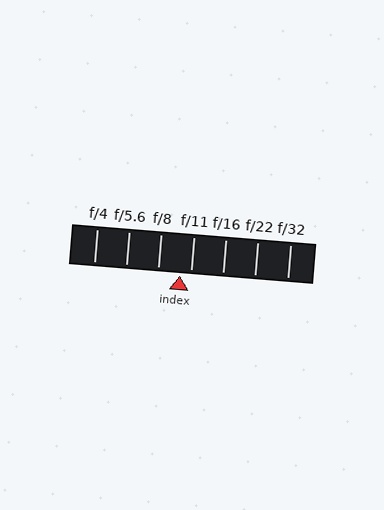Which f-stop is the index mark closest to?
The index mark is closest to f/11.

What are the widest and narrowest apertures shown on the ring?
The widest aperture shown is f/4 and the narrowest is f/32.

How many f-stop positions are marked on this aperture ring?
There are 7 f-stop positions marked.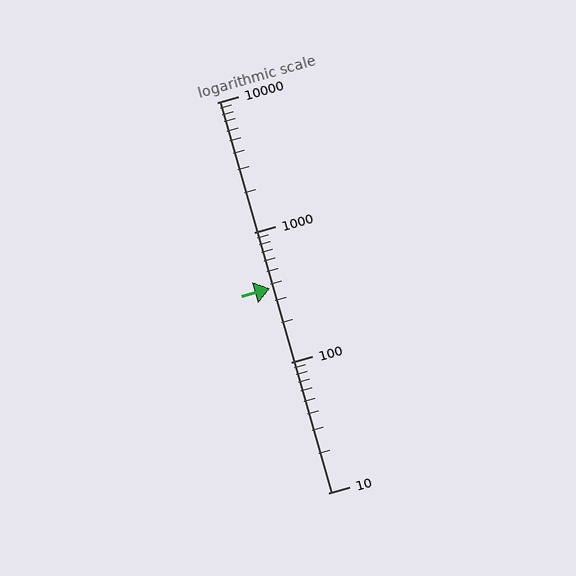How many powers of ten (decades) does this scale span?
The scale spans 3 decades, from 10 to 10000.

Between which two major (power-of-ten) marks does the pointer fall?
The pointer is between 100 and 1000.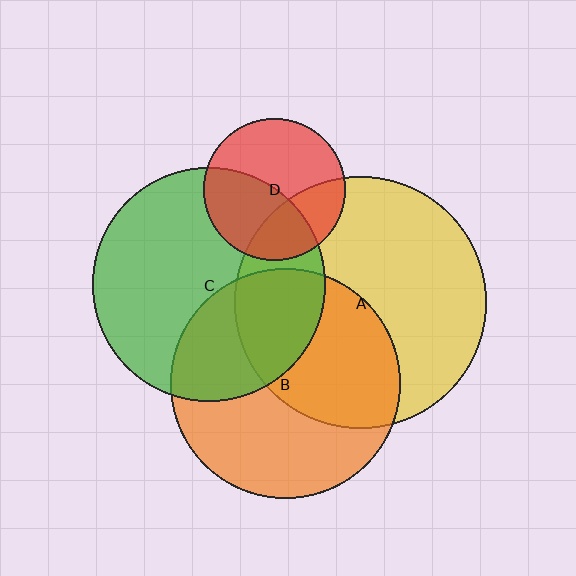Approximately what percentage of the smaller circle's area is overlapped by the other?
Approximately 30%.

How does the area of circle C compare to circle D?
Approximately 2.7 times.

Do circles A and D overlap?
Yes.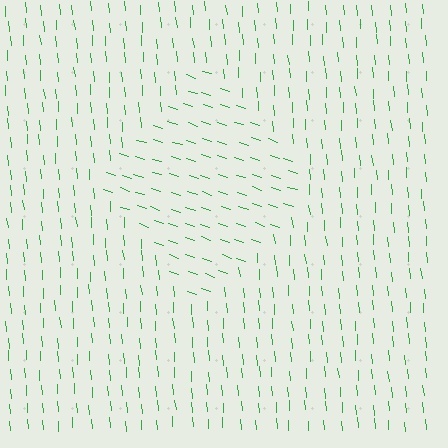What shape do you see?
I see a diamond.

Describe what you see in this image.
The image is filled with small green line segments. A diamond region in the image has lines oriented differently from the surrounding lines, creating a visible texture boundary.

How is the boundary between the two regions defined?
The boundary is defined purely by a change in line orientation (approximately 67 degrees difference). All lines are the same color and thickness.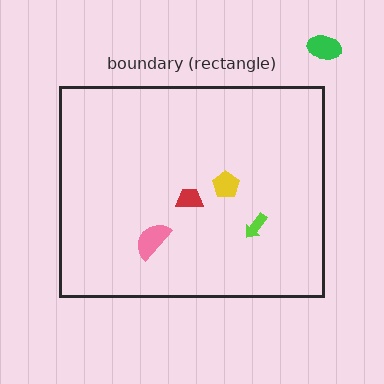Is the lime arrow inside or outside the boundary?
Inside.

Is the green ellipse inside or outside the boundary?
Outside.